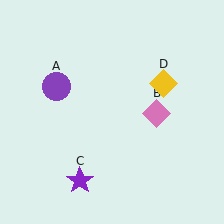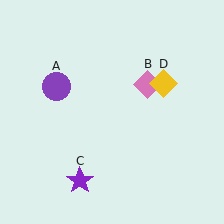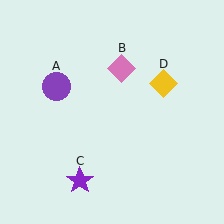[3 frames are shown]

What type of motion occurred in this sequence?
The pink diamond (object B) rotated counterclockwise around the center of the scene.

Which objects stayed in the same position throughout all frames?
Purple circle (object A) and purple star (object C) and yellow diamond (object D) remained stationary.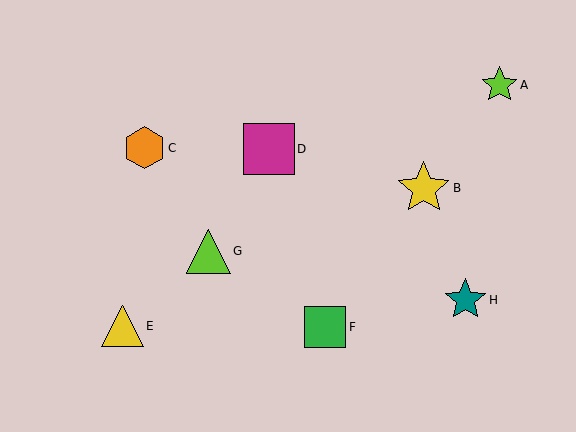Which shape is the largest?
The yellow star (labeled B) is the largest.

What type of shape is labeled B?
Shape B is a yellow star.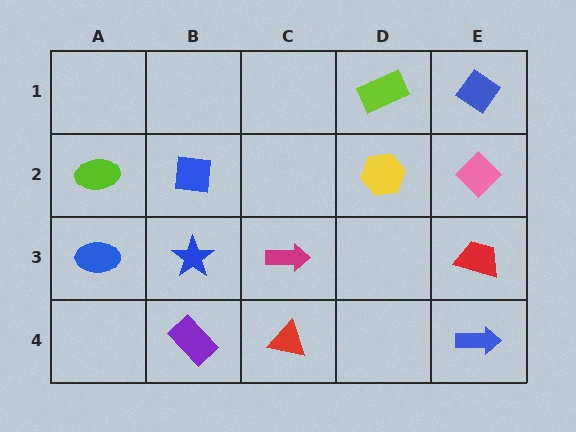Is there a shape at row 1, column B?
No, that cell is empty.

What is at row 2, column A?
A lime ellipse.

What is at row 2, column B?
A blue square.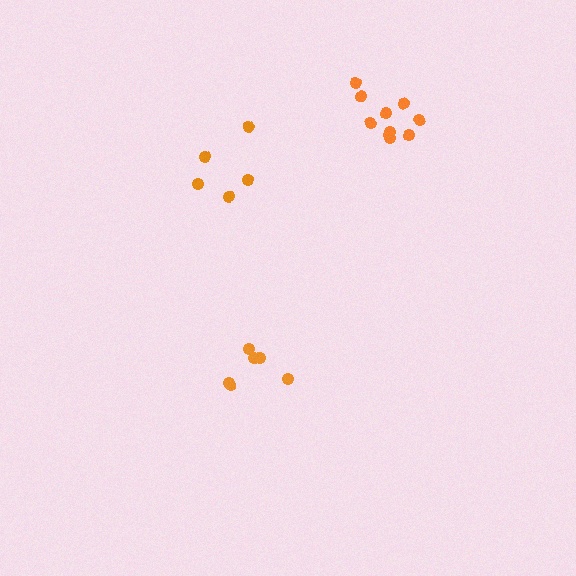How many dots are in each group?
Group 1: 6 dots, Group 2: 5 dots, Group 3: 10 dots (21 total).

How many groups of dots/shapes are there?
There are 3 groups.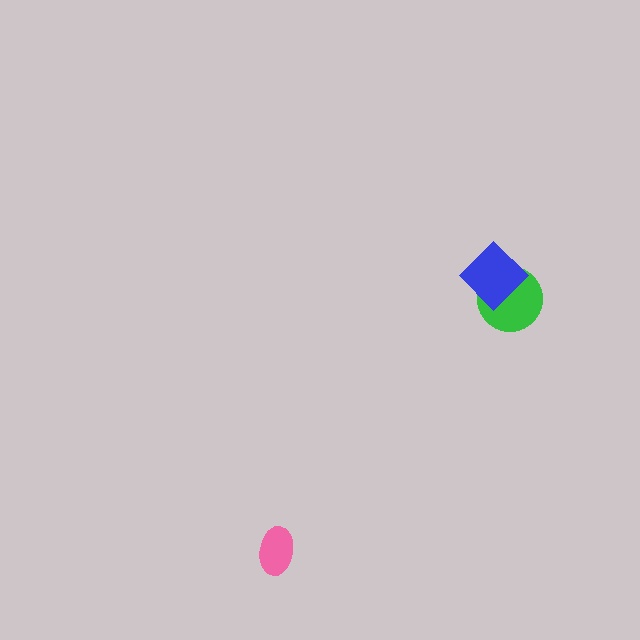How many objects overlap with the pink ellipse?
0 objects overlap with the pink ellipse.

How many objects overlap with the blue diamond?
1 object overlaps with the blue diamond.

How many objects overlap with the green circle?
1 object overlaps with the green circle.